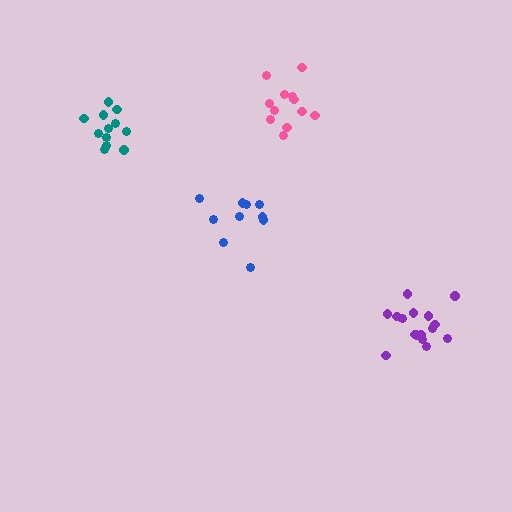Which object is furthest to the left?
The teal cluster is leftmost.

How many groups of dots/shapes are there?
There are 4 groups.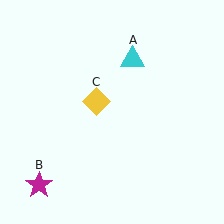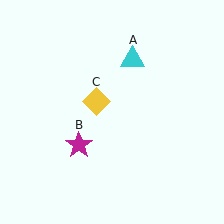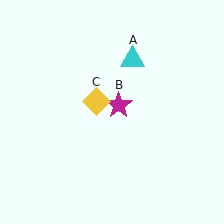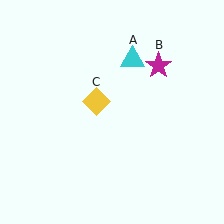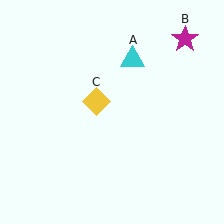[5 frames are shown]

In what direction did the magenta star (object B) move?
The magenta star (object B) moved up and to the right.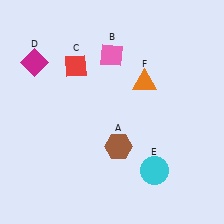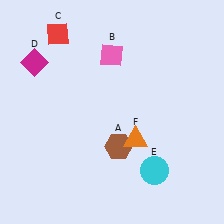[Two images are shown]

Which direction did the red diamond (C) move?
The red diamond (C) moved up.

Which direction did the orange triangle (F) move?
The orange triangle (F) moved down.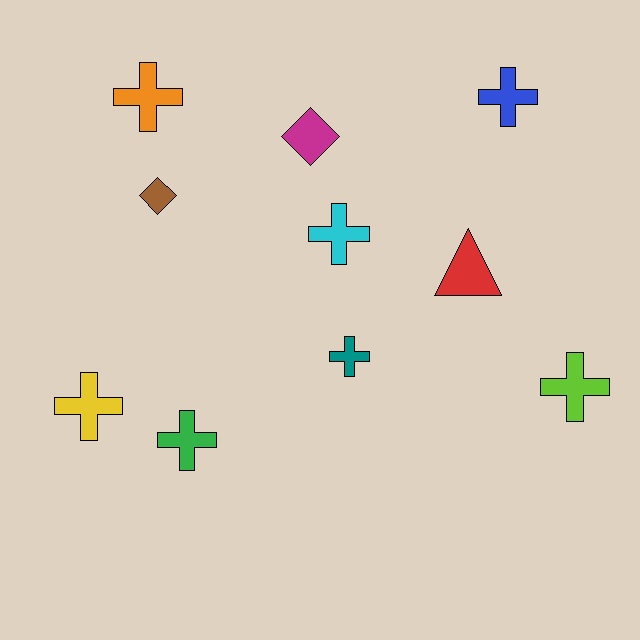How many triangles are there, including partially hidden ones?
There is 1 triangle.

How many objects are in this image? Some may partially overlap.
There are 10 objects.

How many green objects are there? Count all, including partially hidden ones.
There is 1 green object.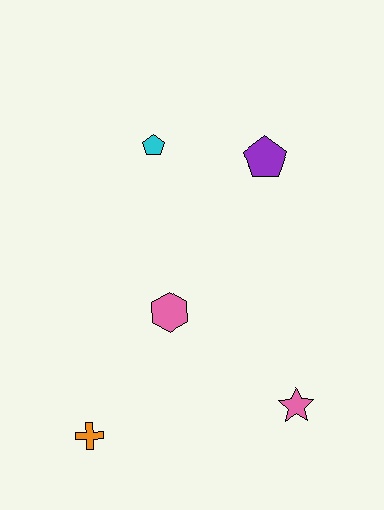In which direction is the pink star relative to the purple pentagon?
The pink star is below the purple pentagon.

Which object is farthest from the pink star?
The cyan pentagon is farthest from the pink star.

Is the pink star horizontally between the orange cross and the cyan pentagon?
No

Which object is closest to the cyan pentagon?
The purple pentagon is closest to the cyan pentagon.